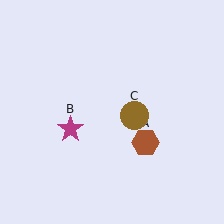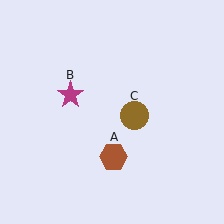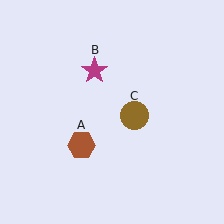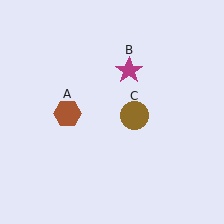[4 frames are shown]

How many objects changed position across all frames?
2 objects changed position: brown hexagon (object A), magenta star (object B).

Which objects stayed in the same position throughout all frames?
Brown circle (object C) remained stationary.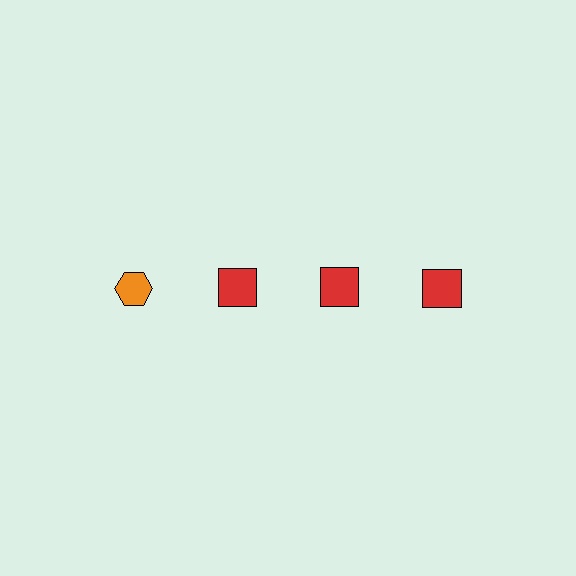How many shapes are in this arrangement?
There are 4 shapes arranged in a grid pattern.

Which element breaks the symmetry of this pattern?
The orange hexagon in the top row, leftmost column breaks the symmetry. All other shapes are red squares.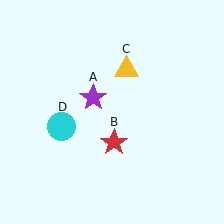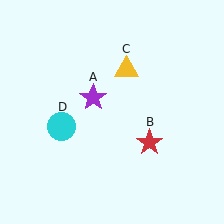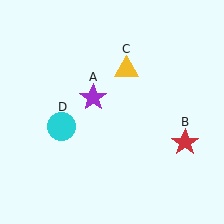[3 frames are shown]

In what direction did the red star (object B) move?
The red star (object B) moved right.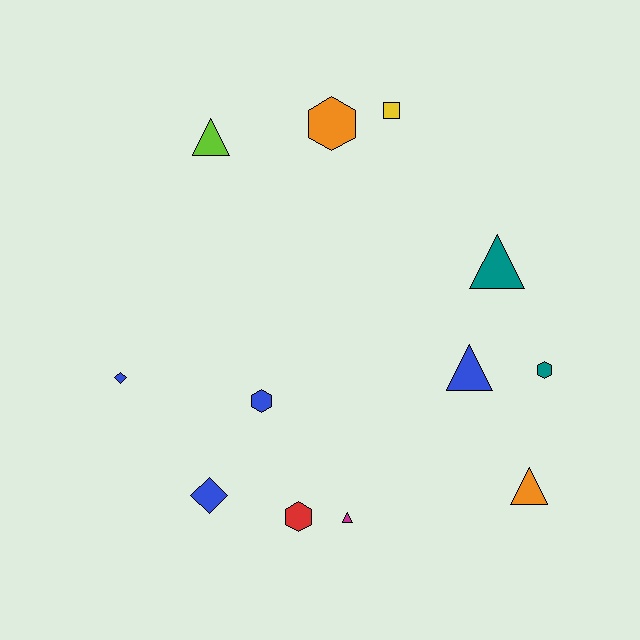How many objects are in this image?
There are 12 objects.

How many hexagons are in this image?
There are 4 hexagons.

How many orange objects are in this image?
There are 2 orange objects.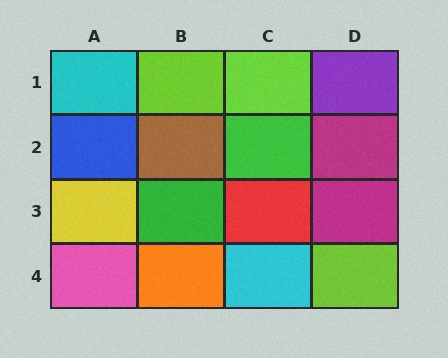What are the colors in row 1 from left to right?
Cyan, lime, lime, purple.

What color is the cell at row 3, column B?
Green.